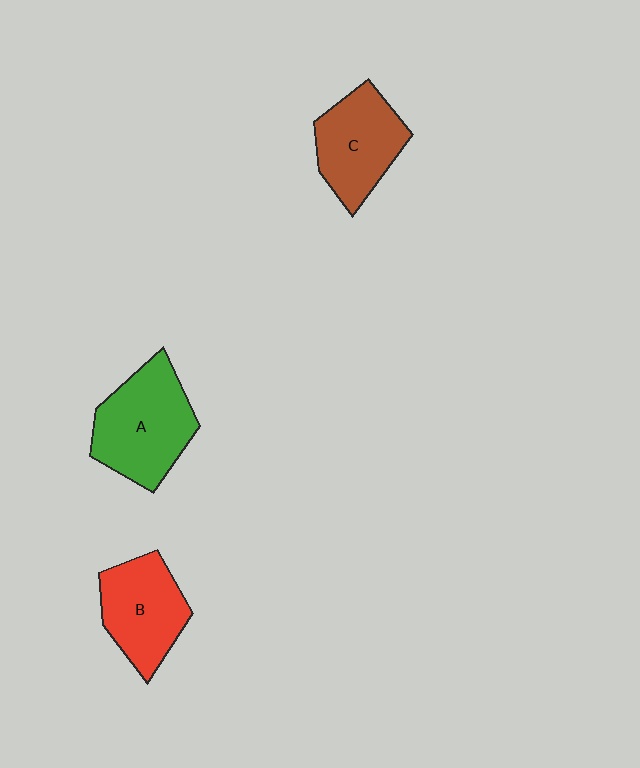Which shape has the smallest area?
Shape B (red).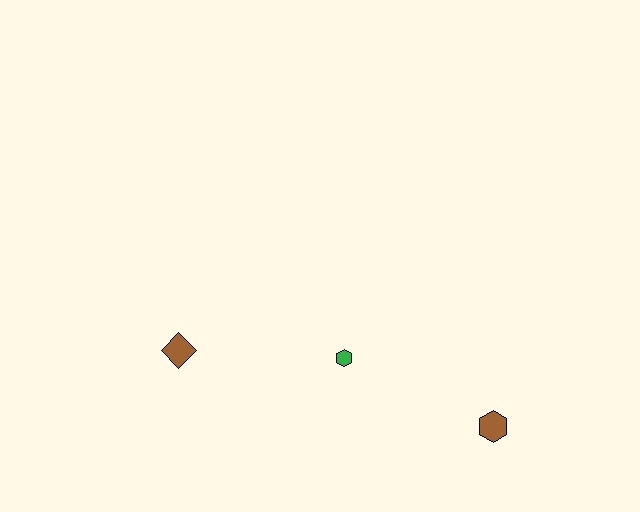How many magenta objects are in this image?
There are no magenta objects.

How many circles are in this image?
There are no circles.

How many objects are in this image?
There are 3 objects.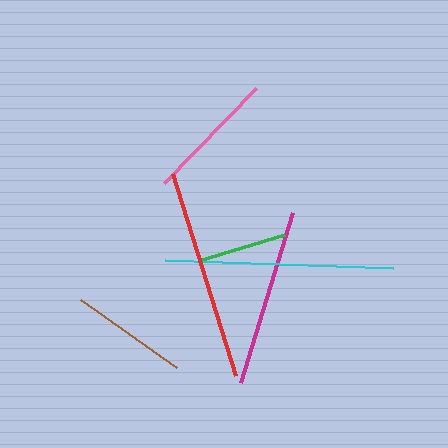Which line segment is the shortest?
The green line is the shortest at approximately 90 pixels.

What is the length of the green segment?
The green segment is approximately 90 pixels long.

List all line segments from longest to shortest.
From longest to shortest: cyan, red, magenta, pink, brown, green.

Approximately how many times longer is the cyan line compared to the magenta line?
The cyan line is approximately 1.3 times the length of the magenta line.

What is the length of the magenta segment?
The magenta segment is approximately 178 pixels long.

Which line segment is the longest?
The cyan line is the longest at approximately 228 pixels.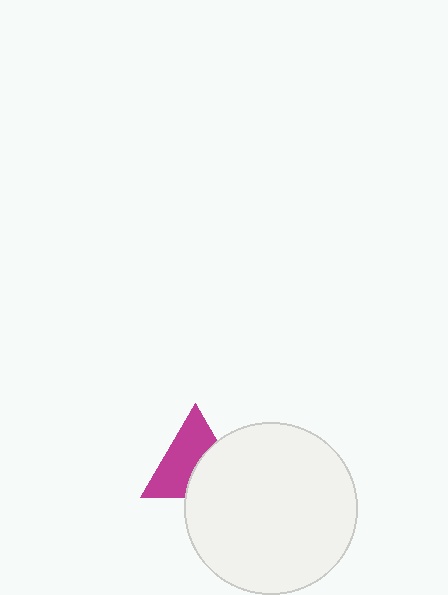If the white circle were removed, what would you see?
You would see the complete magenta triangle.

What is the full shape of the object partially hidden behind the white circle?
The partially hidden object is a magenta triangle.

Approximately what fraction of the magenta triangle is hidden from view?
Roughly 41% of the magenta triangle is hidden behind the white circle.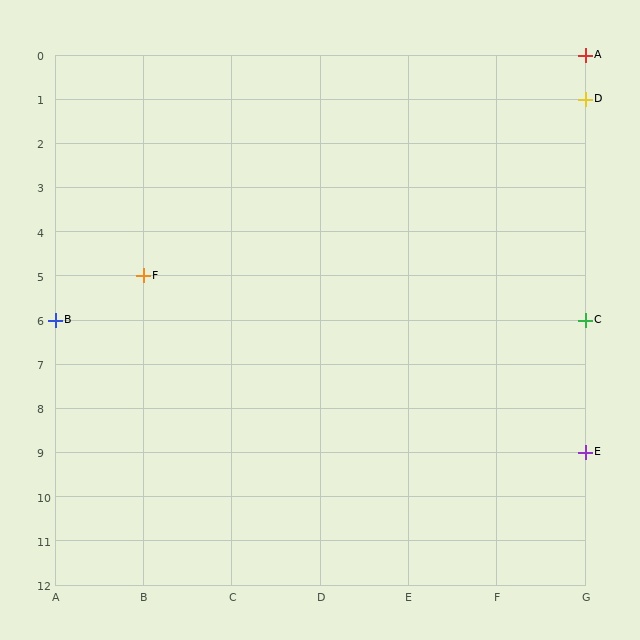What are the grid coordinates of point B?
Point B is at grid coordinates (A, 6).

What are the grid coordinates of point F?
Point F is at grid coordinates (B, 5).